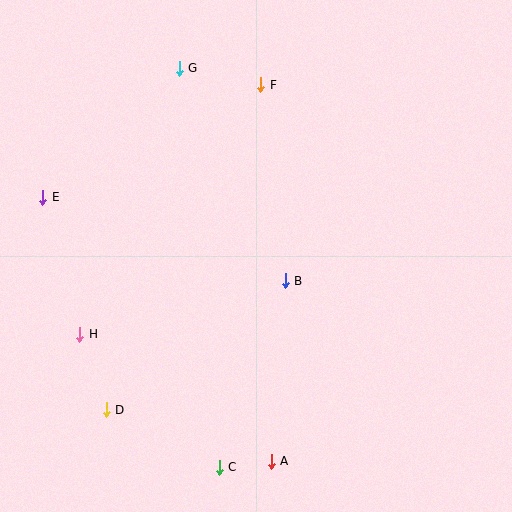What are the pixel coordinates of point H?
Point H is at (80, 334).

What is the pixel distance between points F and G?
The distance between F and G is 83 pixels.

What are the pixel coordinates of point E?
Point E is at (43, 197).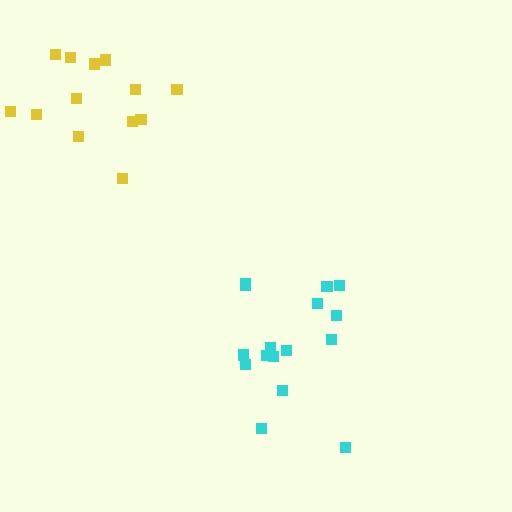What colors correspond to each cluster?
The clusters are colored: yellow, cyan.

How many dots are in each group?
Group 1: 13 dots, Group 2: 16 dots (29 total).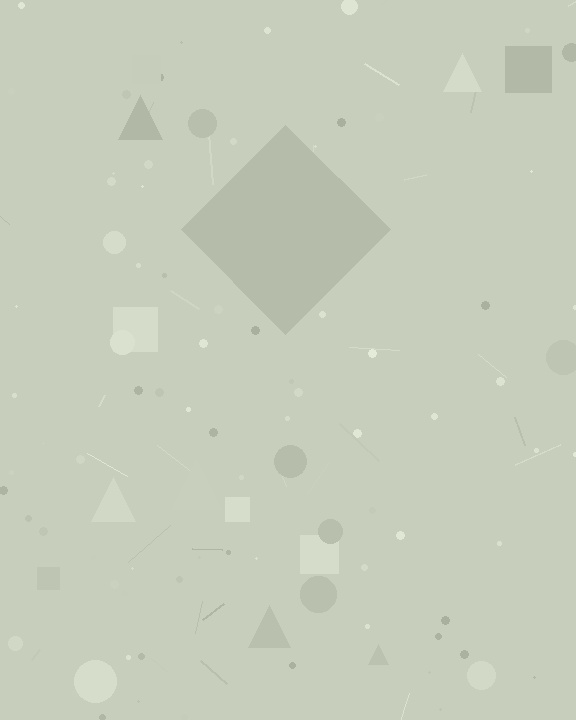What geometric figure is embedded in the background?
A diamond is embedded in the background.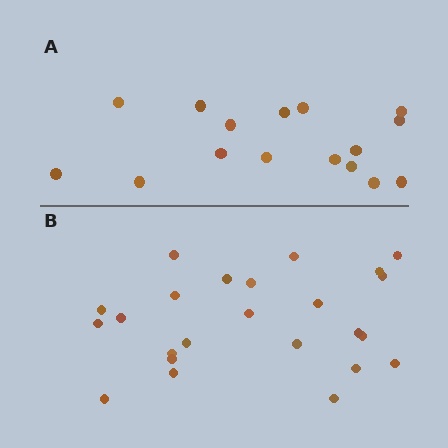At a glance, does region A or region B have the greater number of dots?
Region B (the bottom region) has more dots.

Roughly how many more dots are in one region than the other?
Region B has roughly 8 or so more dots than region A.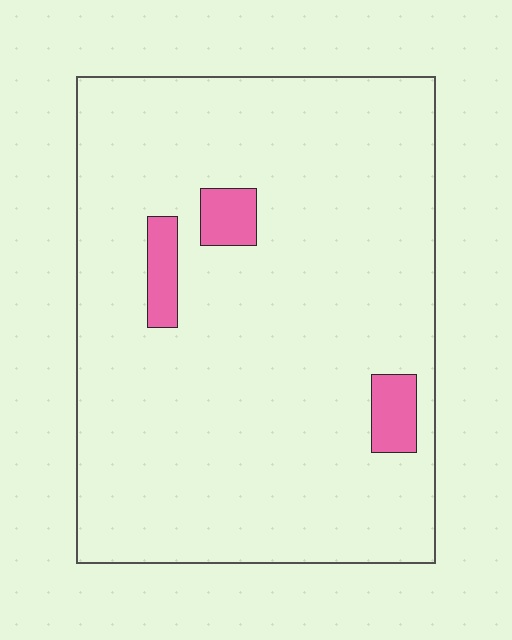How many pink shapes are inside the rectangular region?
3.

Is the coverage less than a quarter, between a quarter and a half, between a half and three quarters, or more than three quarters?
Less than a quarter.